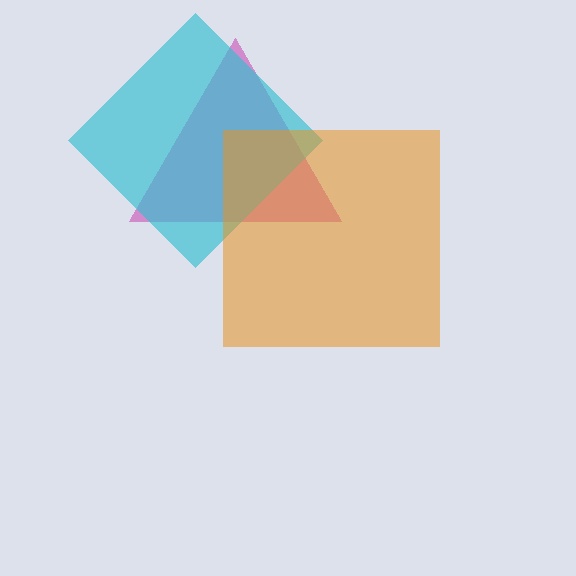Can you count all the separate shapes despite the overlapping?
Yes, there are 3 separate shapes.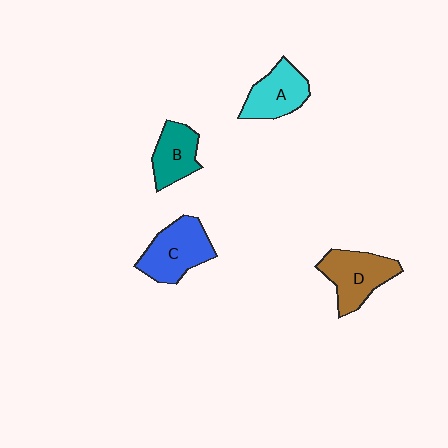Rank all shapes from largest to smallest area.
From largest to smallest: C (blue), D (brown), A (cyan), B (teal).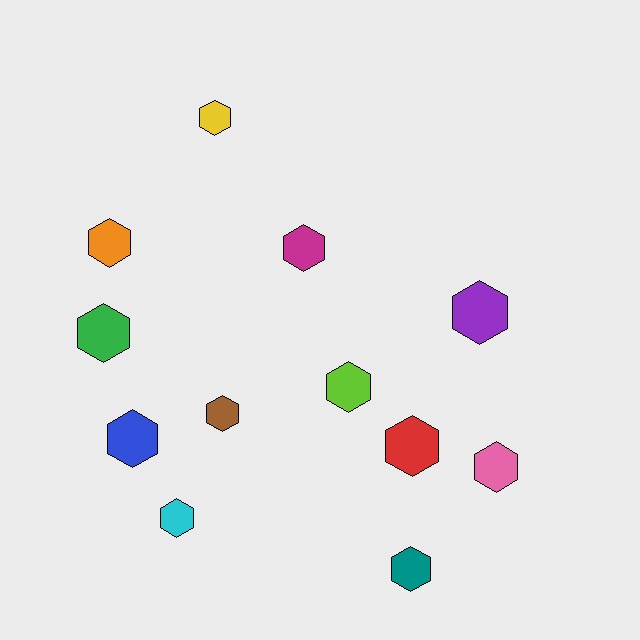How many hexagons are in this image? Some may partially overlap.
There are 12 hexagons.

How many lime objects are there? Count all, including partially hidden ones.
There is 1 lime object.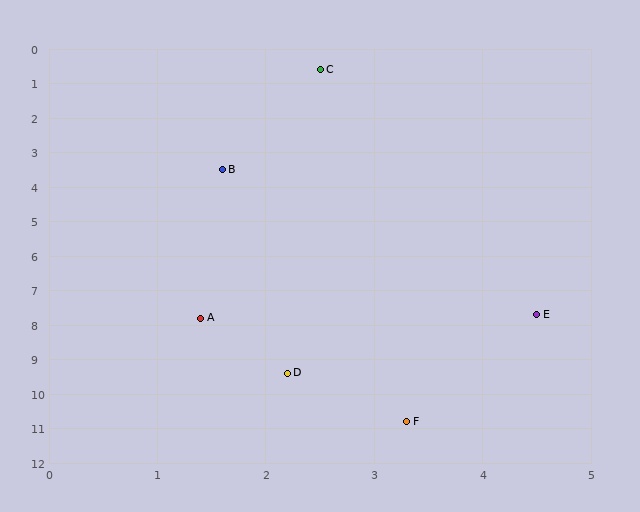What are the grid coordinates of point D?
Point D is at approximately (2.2, 9.4).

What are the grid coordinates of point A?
Point A is at approximately (1.4, 7.8).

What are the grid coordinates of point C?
Point C is at approximately (2.5, 0.6).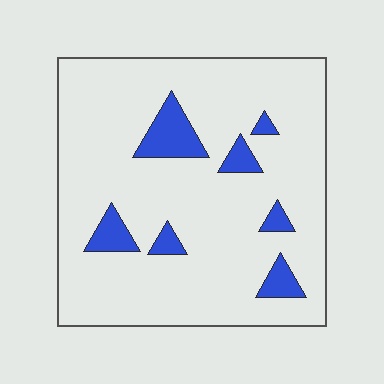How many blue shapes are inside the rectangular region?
7.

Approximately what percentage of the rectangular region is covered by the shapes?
Approximately 10%.